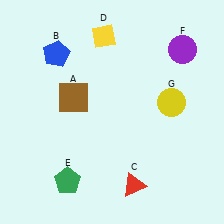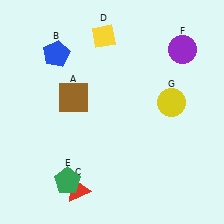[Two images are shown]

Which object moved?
The red triangle (C) moved left.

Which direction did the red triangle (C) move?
The red triangle (C) moved left.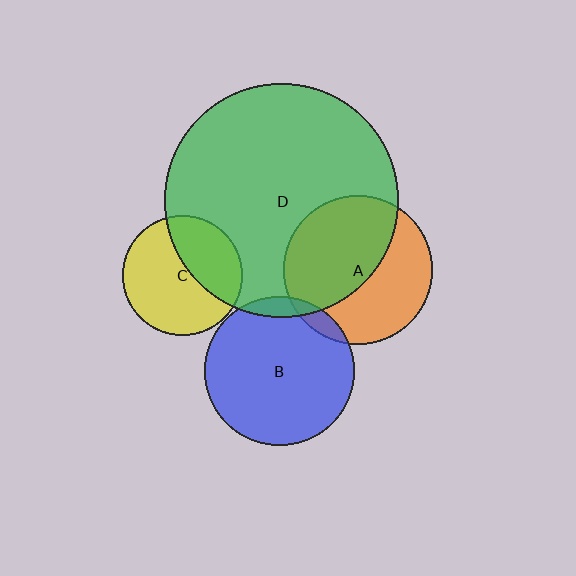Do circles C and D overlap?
Yes.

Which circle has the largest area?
Circle D (green).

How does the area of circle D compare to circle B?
Approximately 2.5 times.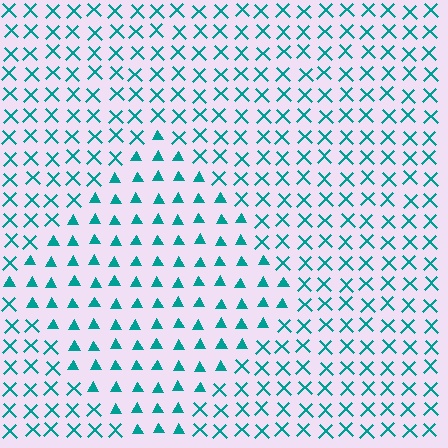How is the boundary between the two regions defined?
The boundary is defined by a change in element shape: triangles inside vs. X marks outside. All elements share the same color and spacing.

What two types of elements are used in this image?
The image uses triangles inside the diamond region and X marks outside it.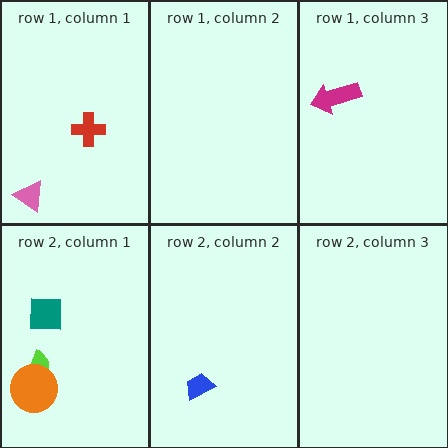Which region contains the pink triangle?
The row 1, column 1 region.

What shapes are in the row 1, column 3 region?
The magenta arrow.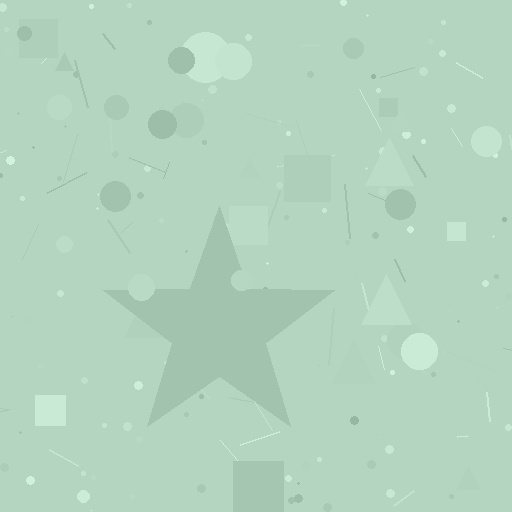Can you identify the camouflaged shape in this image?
The camouflaged shape is a star.